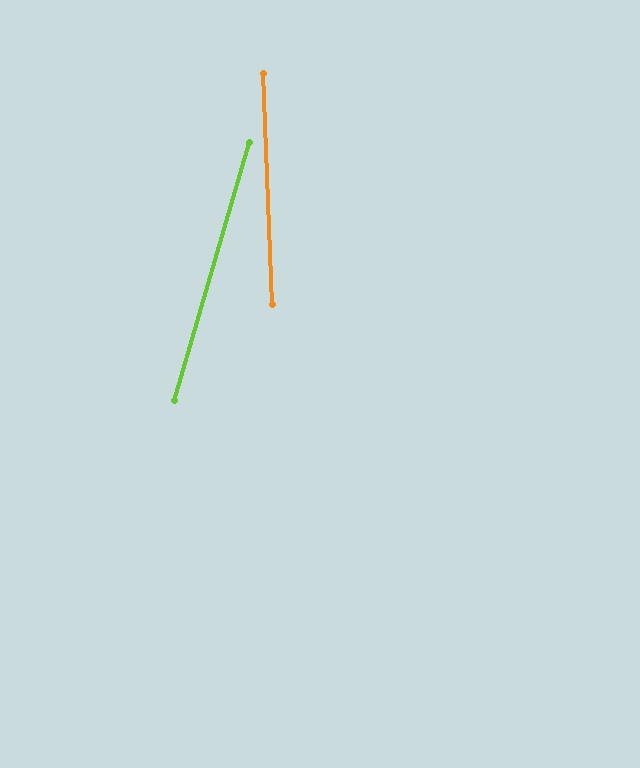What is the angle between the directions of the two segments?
Approximately 18 degrees.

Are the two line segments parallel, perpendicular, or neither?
Neither parallel nor perpendicular — they differ by about 18°.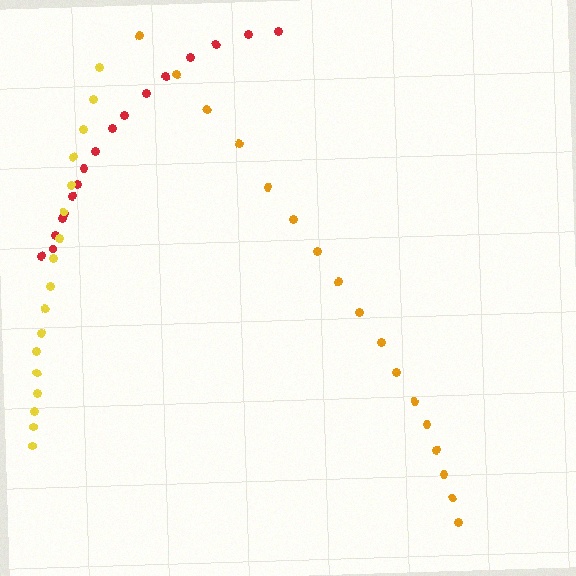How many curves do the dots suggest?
There are 3 distinct paths.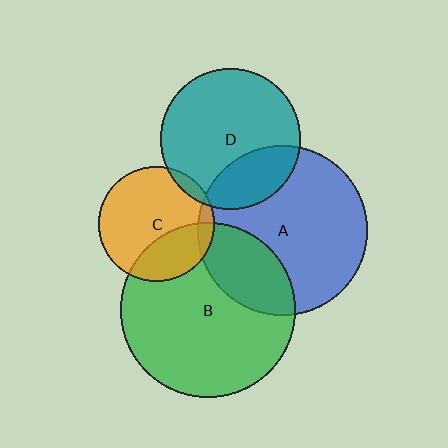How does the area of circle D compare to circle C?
Approximately 1.5 times.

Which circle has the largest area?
Circle B (green).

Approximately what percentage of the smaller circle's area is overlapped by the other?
Approximately 30%.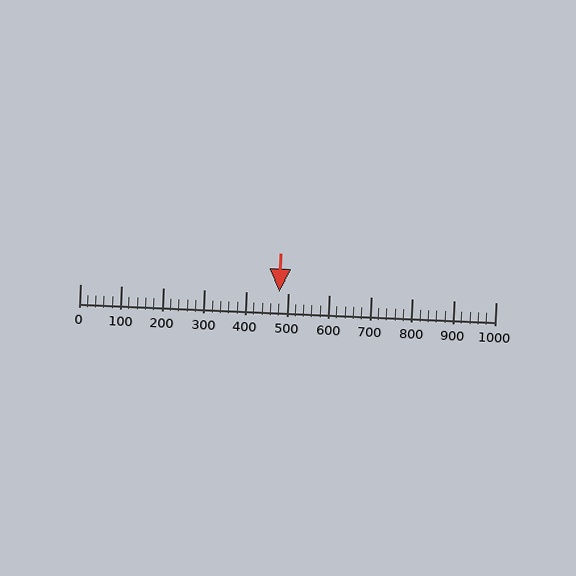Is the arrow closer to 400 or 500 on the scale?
The arrow is closer to 500.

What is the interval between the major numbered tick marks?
The major tick marks are spaced 100 units apart.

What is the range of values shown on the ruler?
The ruler shows values from 0 to 1000.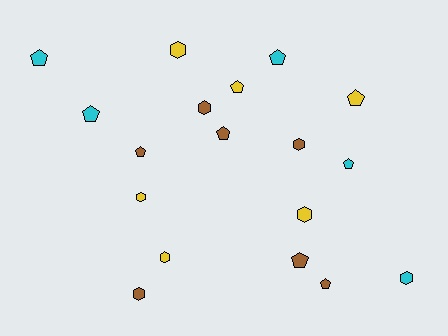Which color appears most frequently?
Brown, with 7 objects.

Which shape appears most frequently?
Pentagon, with 10 objects.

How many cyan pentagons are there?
There are 4 cyan pentagons.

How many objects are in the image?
There are 18 objects.